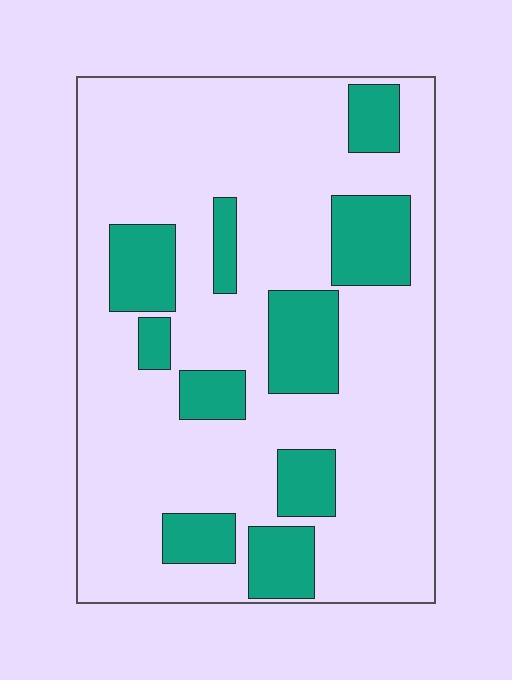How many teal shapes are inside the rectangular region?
10.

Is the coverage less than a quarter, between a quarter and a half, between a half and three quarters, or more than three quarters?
Less than a quarter.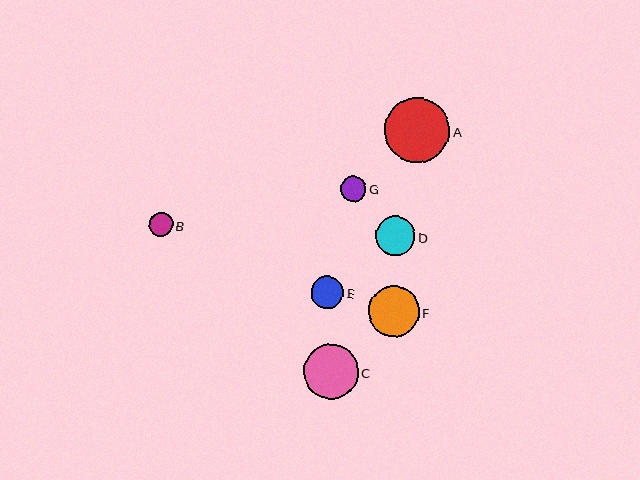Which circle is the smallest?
Circle B is the smallest with a size of approximately 24 pixels.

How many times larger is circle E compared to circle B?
Circle E is approximately 1.4 times the size of circle B.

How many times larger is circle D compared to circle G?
Circle D is approximately 1.5 times the size of circle G.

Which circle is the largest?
Circle A is the largest with a size of approximately 66 pixels.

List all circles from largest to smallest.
From largest to smallest: A, C, F, D, E, G, B.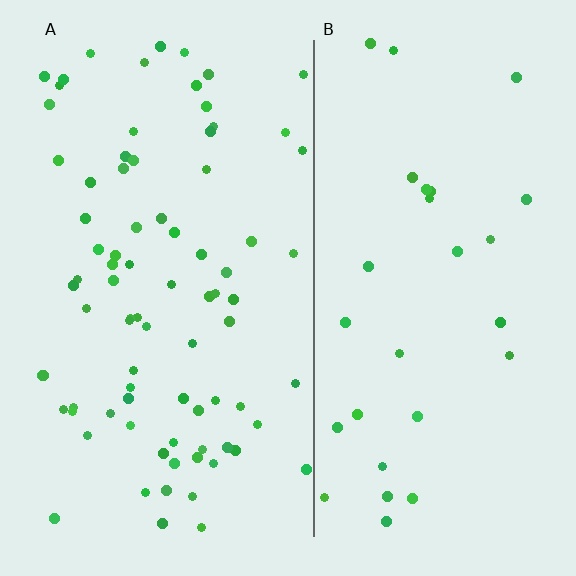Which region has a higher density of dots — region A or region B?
A (the left).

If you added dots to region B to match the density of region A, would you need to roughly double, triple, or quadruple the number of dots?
Approximately triple.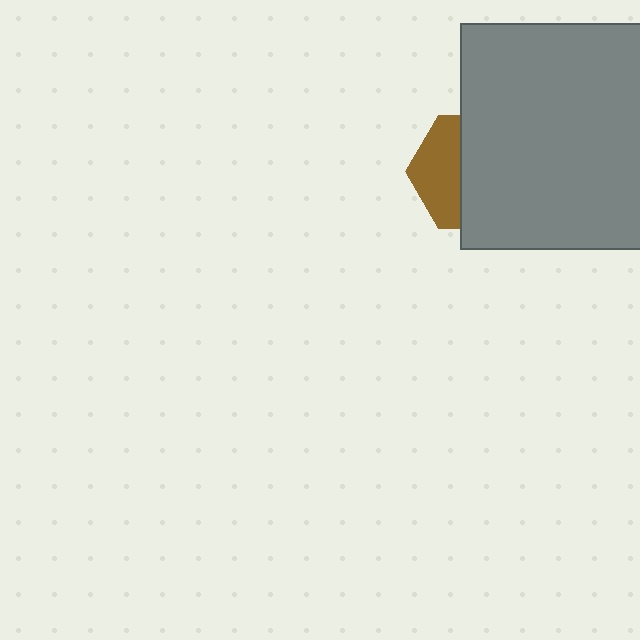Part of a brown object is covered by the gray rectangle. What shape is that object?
It is a hexagon.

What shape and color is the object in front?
The object in front is a gray rectangle.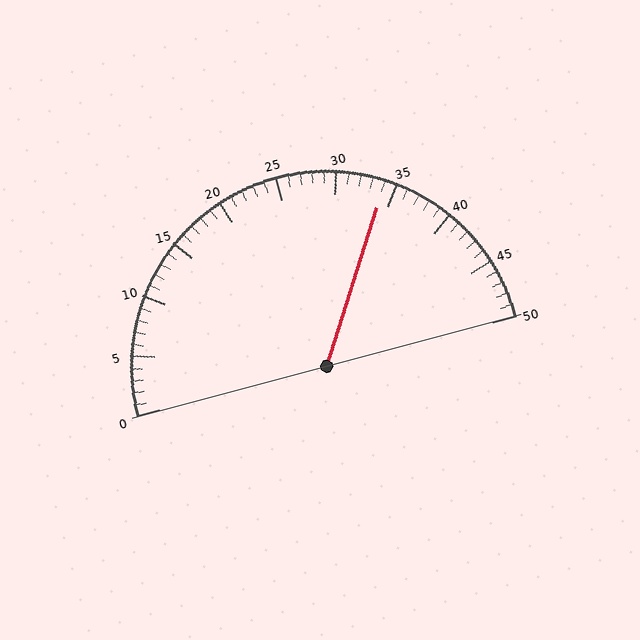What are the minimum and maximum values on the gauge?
The gauge ranges from 0 to 50.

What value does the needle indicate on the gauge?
The needle indicates approximately 34.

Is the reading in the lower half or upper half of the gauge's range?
The reading is in the upper half of the range (0 to 50).